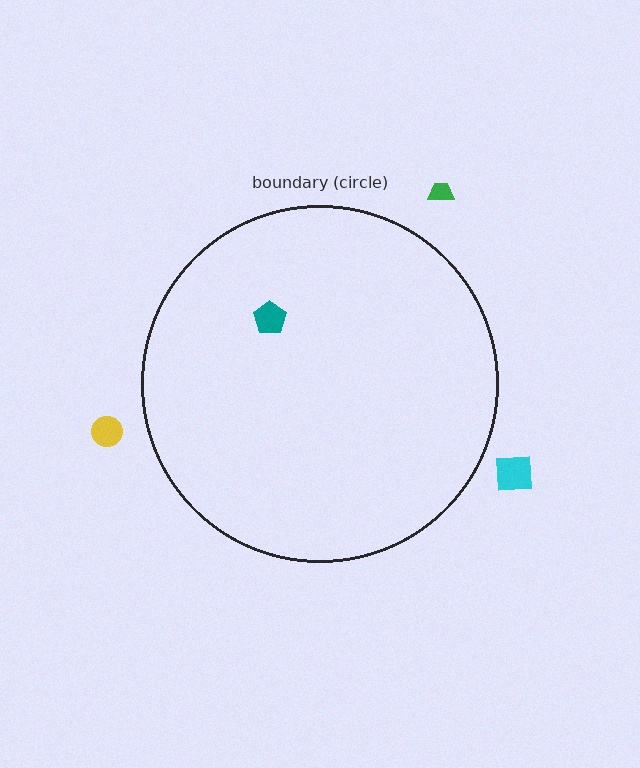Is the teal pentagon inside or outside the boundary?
Inside.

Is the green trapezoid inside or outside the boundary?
Outside.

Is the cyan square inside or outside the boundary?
Outside.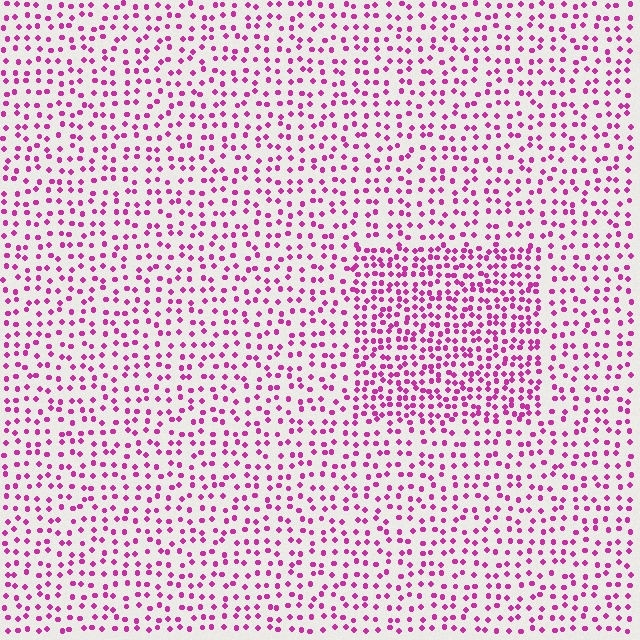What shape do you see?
I see a rectangle.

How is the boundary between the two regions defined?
The boundary is defined by a change in element density (approximately 1.8x ratio). All elements are the same color, size, and shape.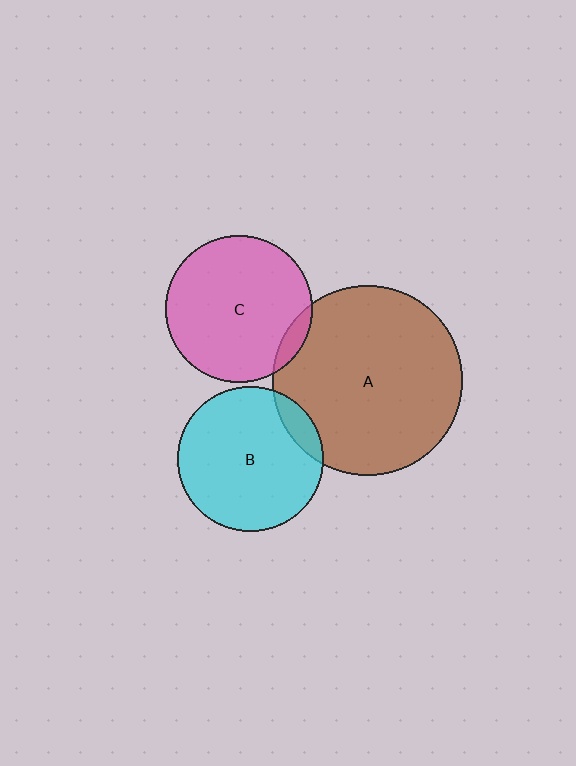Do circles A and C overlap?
Yes.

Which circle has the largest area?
Circle A (brown).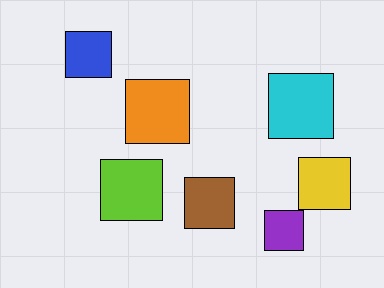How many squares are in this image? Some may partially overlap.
There are 7 squares.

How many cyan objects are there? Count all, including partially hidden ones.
There is 1 cyan object.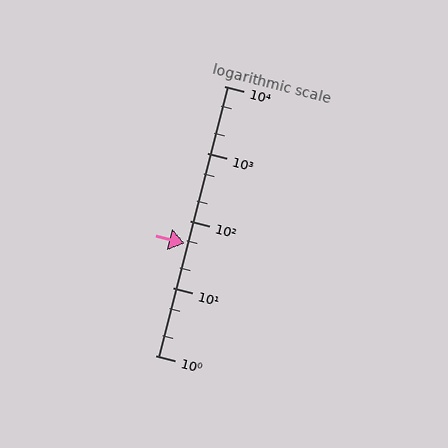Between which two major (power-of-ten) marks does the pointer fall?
The pointer is between 10 and 100.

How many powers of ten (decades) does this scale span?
The scale spans 4 decades, from 1 to 10000.